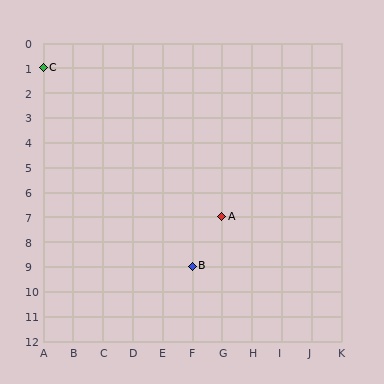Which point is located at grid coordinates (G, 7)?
Point A is at (G, 7).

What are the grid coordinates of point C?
Point C is at grid coordinates (A, 1).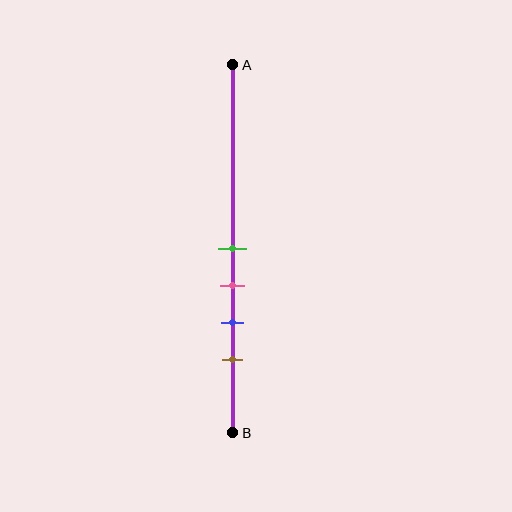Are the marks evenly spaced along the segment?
Yes, the marks are approximately evenly spaced.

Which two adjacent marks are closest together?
The green and pink marks are the closest adjacent pair.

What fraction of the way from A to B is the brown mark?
The brown mark is approximately 80% (0.8) of the way from A to B.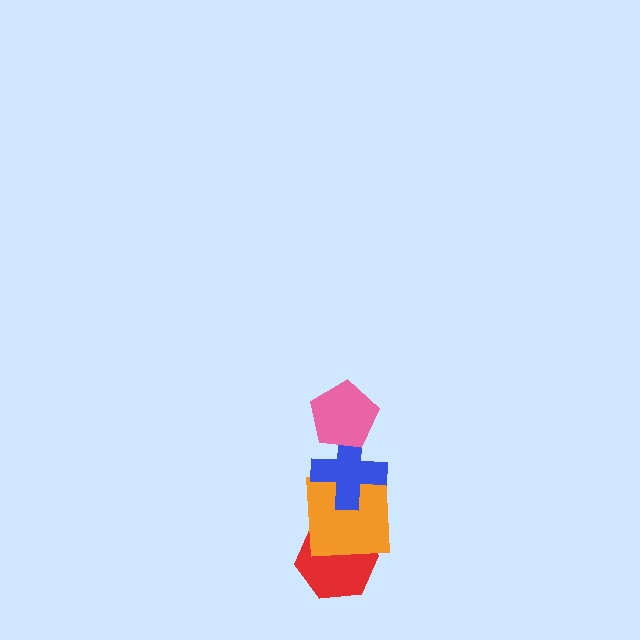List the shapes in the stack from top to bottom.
From top to bottom: the pink pentagon, the blue cross, the orange square, the red hexagon.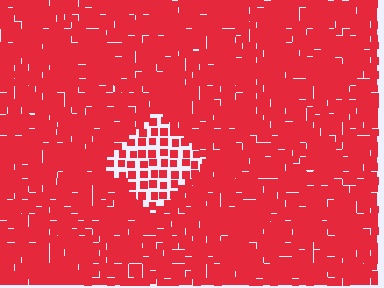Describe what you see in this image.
The image contains small red elements arranged at two different densities. A diamond-shaped region is visible where the elements are less densely packed than the surrounding area.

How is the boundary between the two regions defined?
The boundary is defined by a change in element density (approximately 2.2x ratio). All elements are the same color, size, and shape.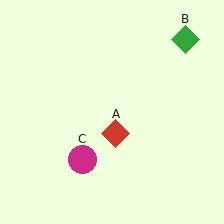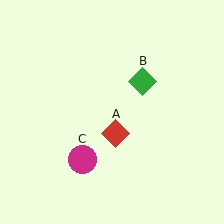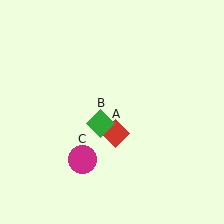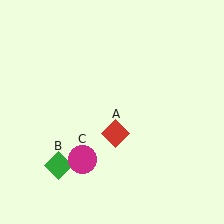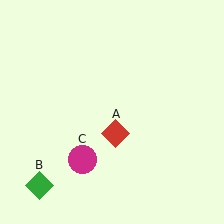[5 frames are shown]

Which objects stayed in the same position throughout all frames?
Red diamond (object A) and magenta circle (object C) remained stationary.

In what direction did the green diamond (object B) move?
The green diamond (object B) moved down and to the left.